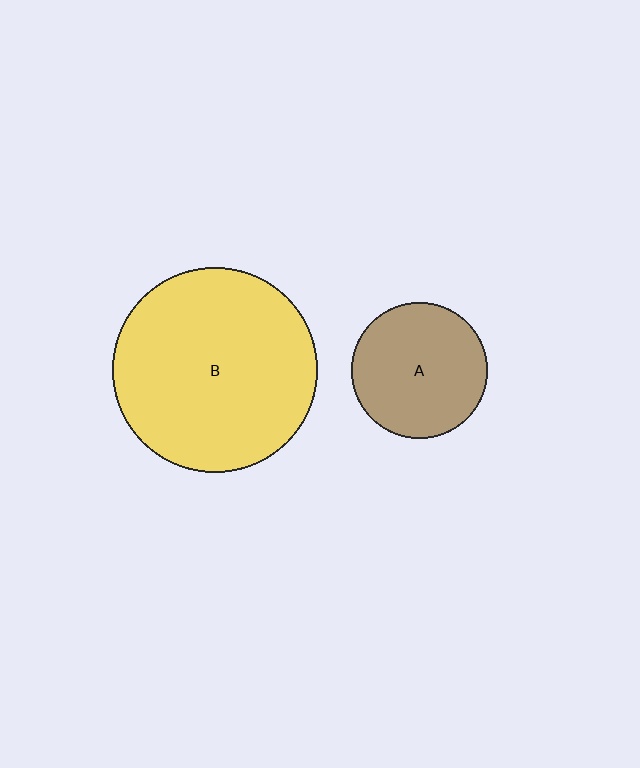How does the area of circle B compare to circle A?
Approximately 2.3 times.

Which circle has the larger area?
Circle B (yellow).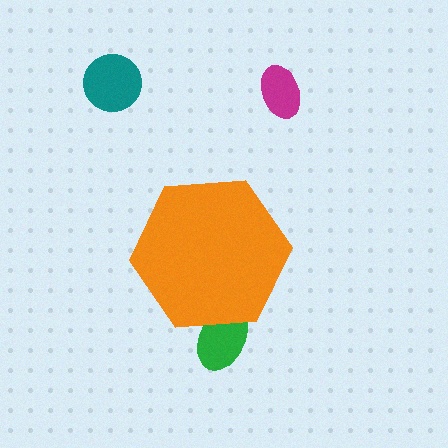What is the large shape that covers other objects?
An orange hexagon.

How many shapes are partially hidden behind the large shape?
1 shape is partially hidden.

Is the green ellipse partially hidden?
Yes, the green ellipse is partially hidden behind the orange hexagon.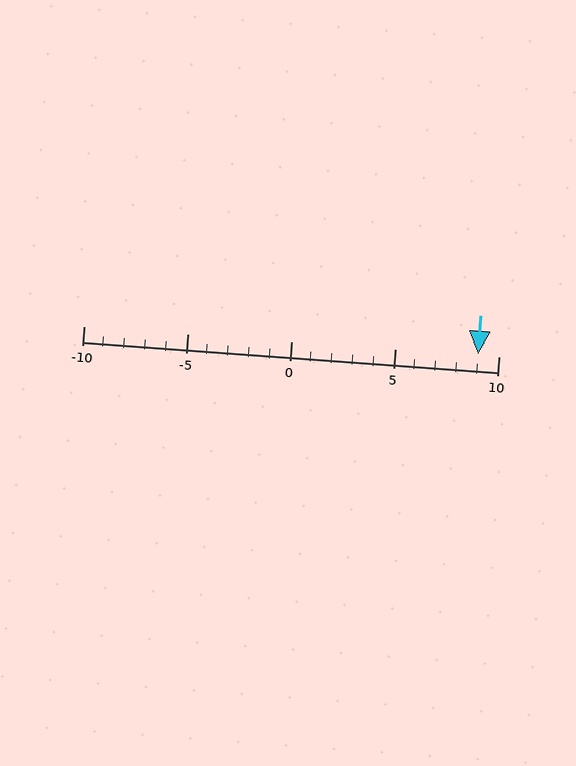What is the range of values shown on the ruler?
The ruler shows values from -10 to 10.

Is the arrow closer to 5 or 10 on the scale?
The arrow is closer to 10.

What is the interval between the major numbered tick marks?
The major tick marks are spaced 5 units apart.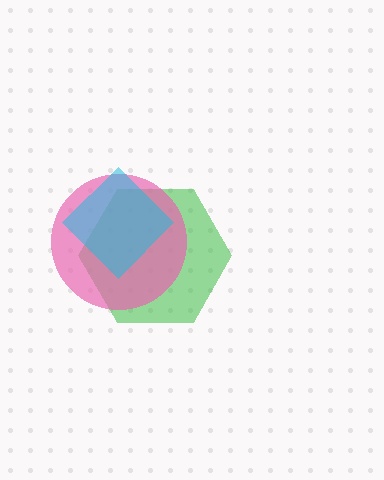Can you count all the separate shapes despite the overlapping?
Yes, there are 3 separate shapes.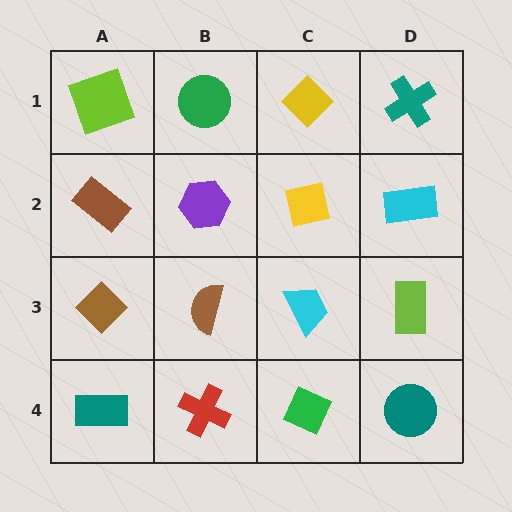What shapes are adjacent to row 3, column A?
A brown rectangle (row 2, column A), a teal rectangle (row 4, column A), a brown semicircle (row 3, column B).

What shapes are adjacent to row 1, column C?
A yellow square (row 2, column C), a green circle (row 1, column B), a teal cross (row 1, column D).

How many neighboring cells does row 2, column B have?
4.